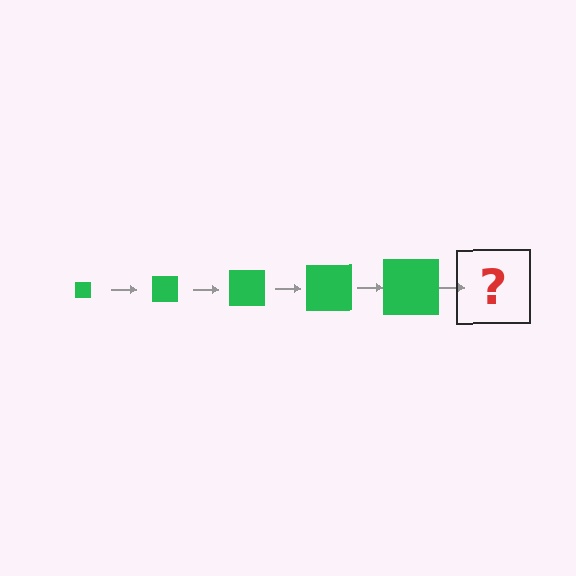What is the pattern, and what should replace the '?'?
The pattern is that the square gets progressively larger each step. The '?' should be a green square, larger than the previous one.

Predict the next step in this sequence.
The next step is a green square, larger than the previous one.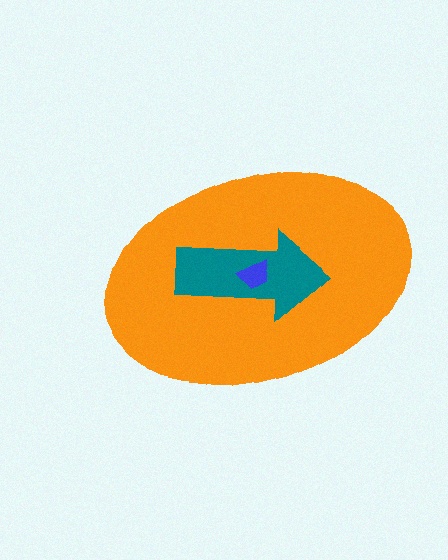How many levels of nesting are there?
3.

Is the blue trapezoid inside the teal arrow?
Yes.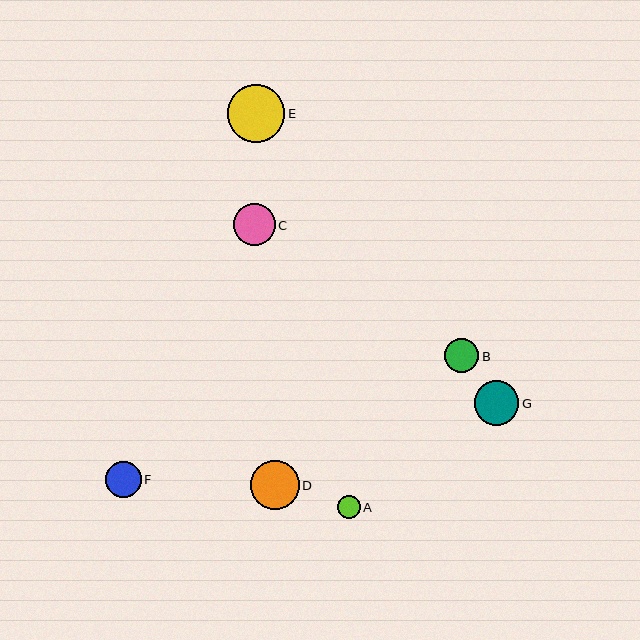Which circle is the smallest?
Circle A is the smallest with a size of approximately 22 pixels.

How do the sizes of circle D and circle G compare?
Circle D and circle G are approximately the same size.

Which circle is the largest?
Circle E is the largest with a size of approximately 57 pixels.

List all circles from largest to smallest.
From largest to smallest: E, D, G, C, F, B, A.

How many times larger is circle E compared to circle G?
Circle E is approximately 1.3 times the size of circle G.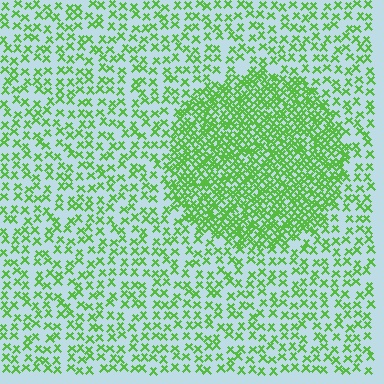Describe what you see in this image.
The image contains small lime elements arranged at two different densities. A circle-shaped region is visible where the elements are more densely packed than the surrounding area.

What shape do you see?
I see a circle.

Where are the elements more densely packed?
The elements are more densely packed inside the circle boundary.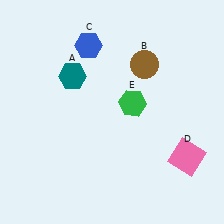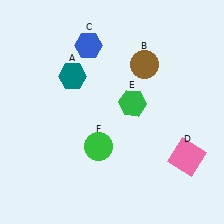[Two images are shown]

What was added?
A green circle (F) was added in Image 2.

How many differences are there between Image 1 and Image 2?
There is 1 difference between the two images.